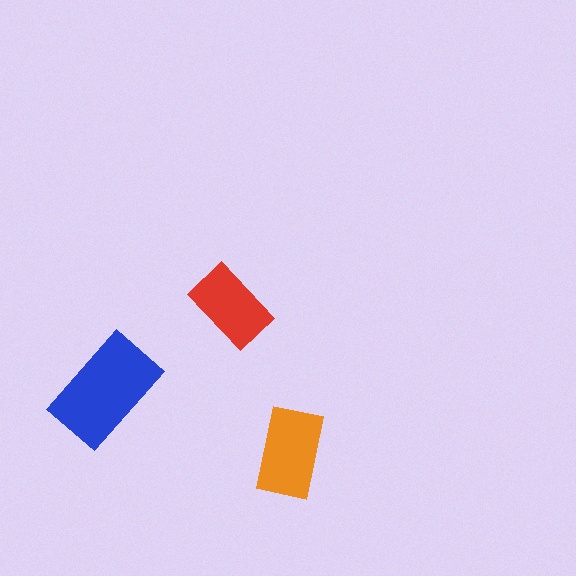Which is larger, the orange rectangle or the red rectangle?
The orange one.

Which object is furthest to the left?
The blue rectangle is leftmost.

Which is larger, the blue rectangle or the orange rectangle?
The blue one.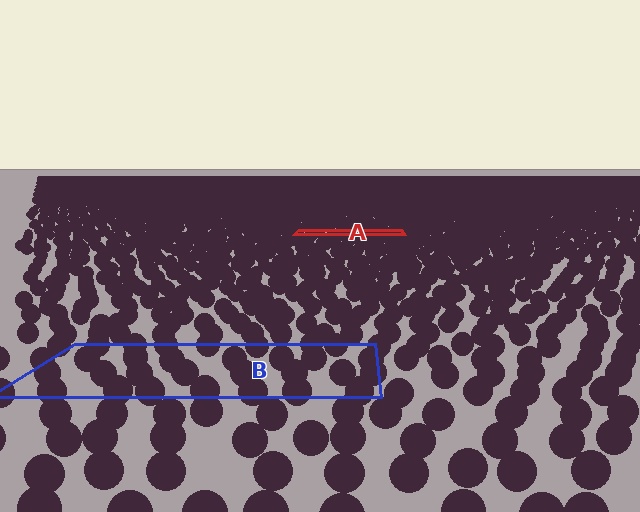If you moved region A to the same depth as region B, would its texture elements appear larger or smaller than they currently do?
They would appear larger. At a closer depth, the same texture elements are projected at a bigger on-screen size.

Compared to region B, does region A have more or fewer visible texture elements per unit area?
Region A has more texture elements per unit area — they are packed more densely because it is farther away.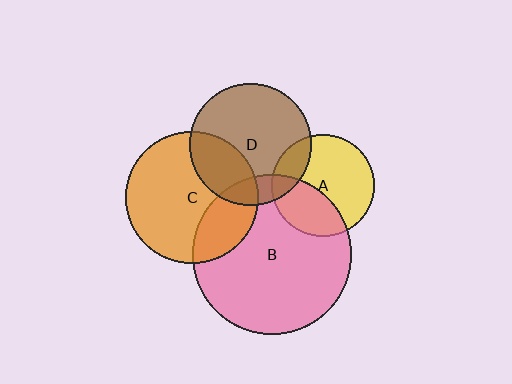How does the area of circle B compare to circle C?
Approximately 1.4 times.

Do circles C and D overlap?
Yes.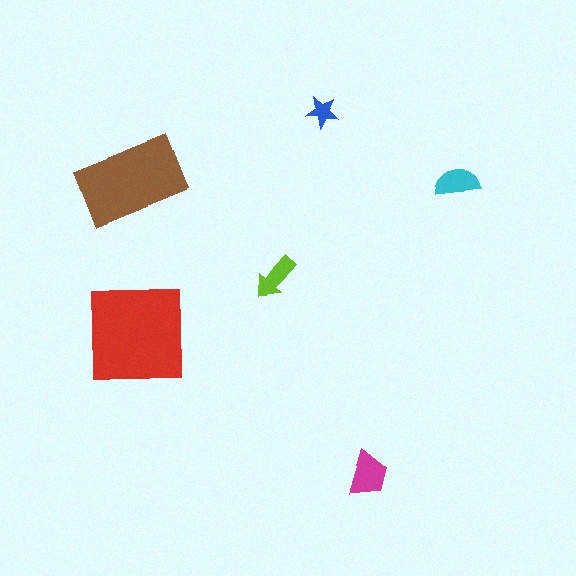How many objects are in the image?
There are 6 objects in the image.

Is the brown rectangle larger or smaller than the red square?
Smaller.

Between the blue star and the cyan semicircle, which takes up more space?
The cyan semicircle.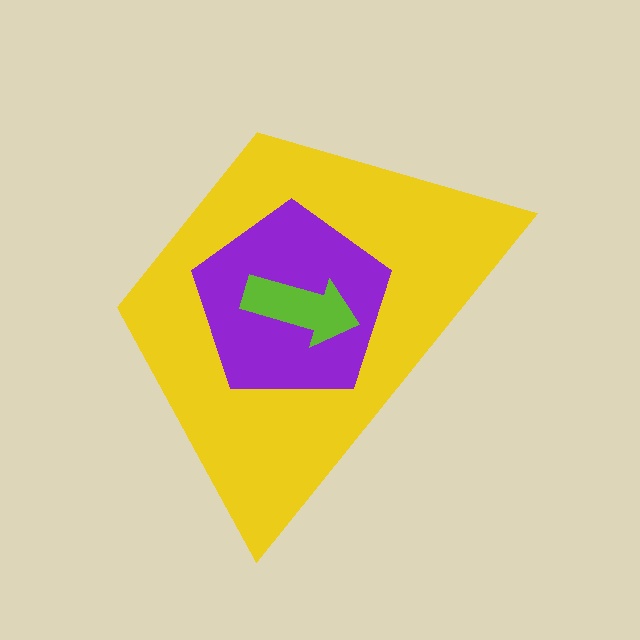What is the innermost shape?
The lime arrow.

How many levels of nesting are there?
3.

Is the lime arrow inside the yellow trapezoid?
Yes.